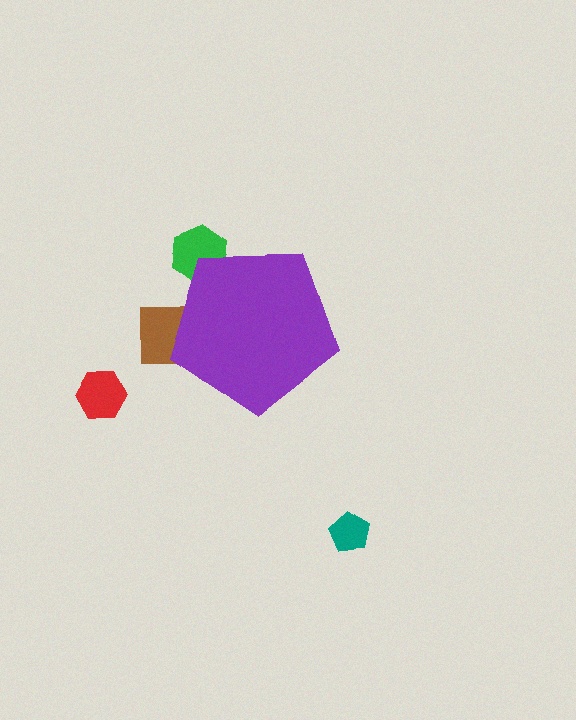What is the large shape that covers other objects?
A purple pentagon.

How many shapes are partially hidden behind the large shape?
2 shapes are partially hidden.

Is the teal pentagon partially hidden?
No, the teal pentagon is fully visible.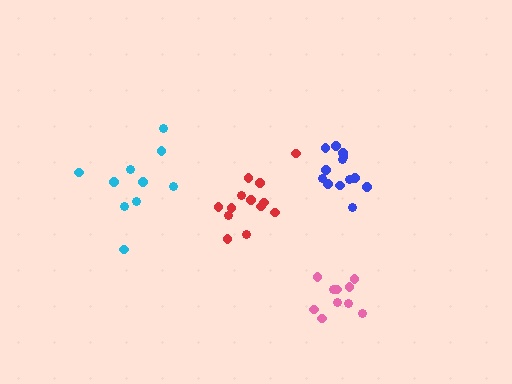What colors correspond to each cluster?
The clusters are colored: pink, cyan, red, blue.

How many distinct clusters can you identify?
There are 4 distinct clusters.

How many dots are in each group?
Group 1: 10 dots, Group 2: 10 dots, Group 3: 13 dots, Group 4: 13 dots (46 total).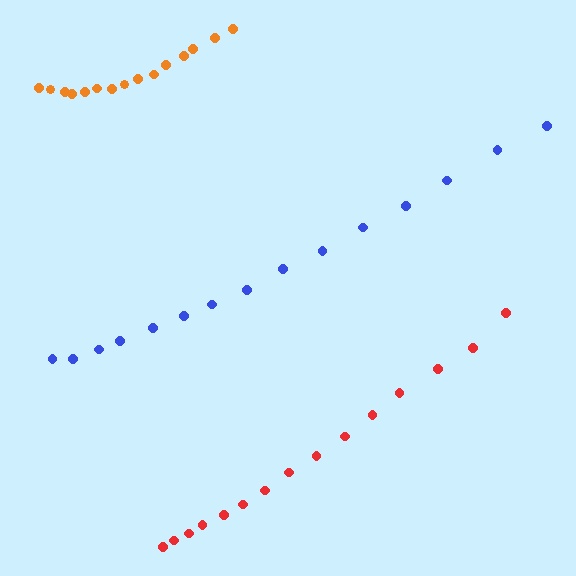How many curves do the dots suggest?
There are 3 distinct paths.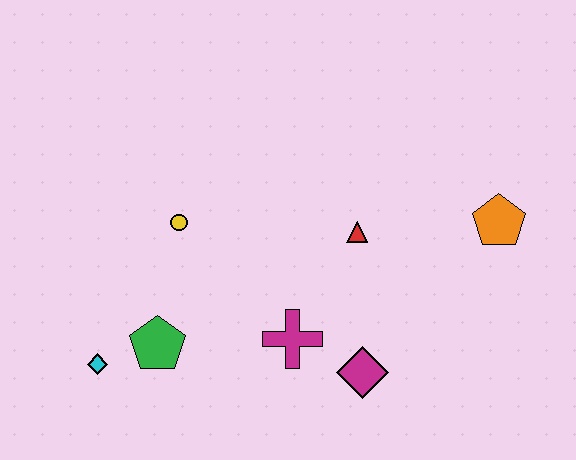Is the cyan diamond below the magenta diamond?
No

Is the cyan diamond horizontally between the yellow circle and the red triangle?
No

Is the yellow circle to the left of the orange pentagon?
Yes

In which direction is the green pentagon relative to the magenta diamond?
The green pentagon is to the left of the magenta diamond.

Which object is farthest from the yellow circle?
The orange pentagon is farthest from the yellow circle.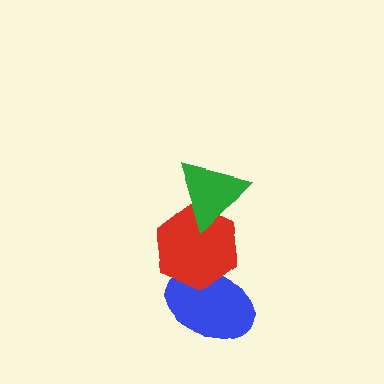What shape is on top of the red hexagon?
The green triangle is on top of the red hexagon.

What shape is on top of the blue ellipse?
The red hexagon is on top of the blue ellipse.